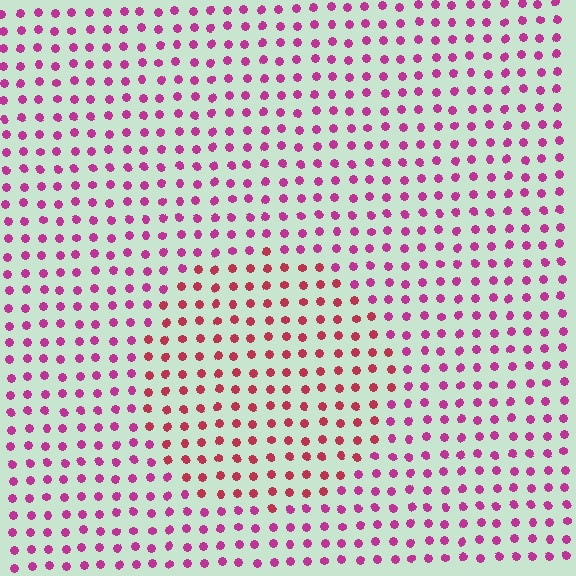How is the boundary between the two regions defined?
The boundary is defined purely by a slight shift in hue (about 31 degrees). Spacing, size, and orientation are identical on both sides.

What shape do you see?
I see a circle.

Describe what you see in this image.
The image is filled with small magenta elements in a uniform arrangement. A circle-shaped region is visible where the elements are tinted to a slightly different hue, forming a subtle color boundary.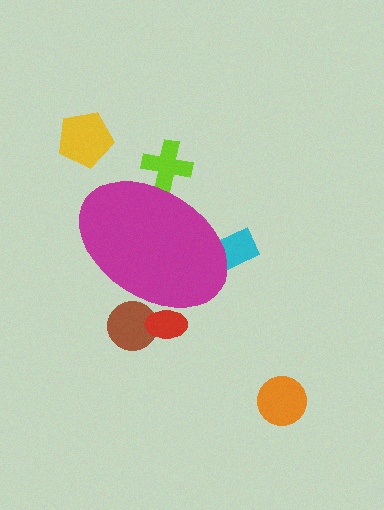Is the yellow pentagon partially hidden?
No, the yellow pentagon is fully visible.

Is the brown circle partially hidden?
Yes, the brown circle is partially hidden behind the magenta ellipse.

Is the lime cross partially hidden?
Yes, the lime cross is partially hidden behind the magenta ellipse.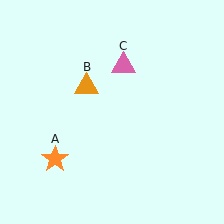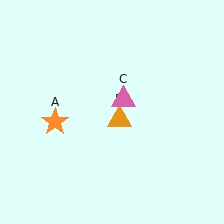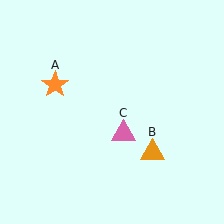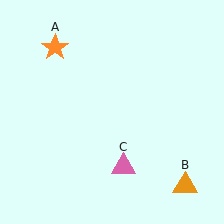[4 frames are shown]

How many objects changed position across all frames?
3 objects changed position: orange star (object A), orange triangle (object B), pink triangle (object C).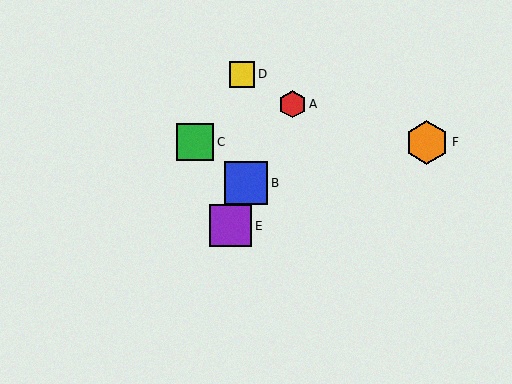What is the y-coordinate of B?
Object B is at y≈183.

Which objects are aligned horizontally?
Objects C, F are aligned horizontally.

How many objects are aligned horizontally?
2 objects (C, F) are aligned horizontally.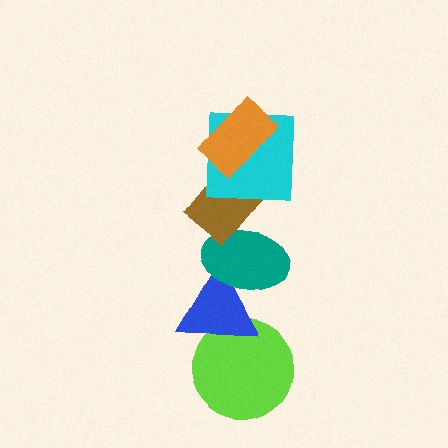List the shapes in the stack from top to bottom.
From top to bottom: the orange rectangle, the cyan square, the brown rectangle, the teal ellipse, the blue triangle, the lime circle.